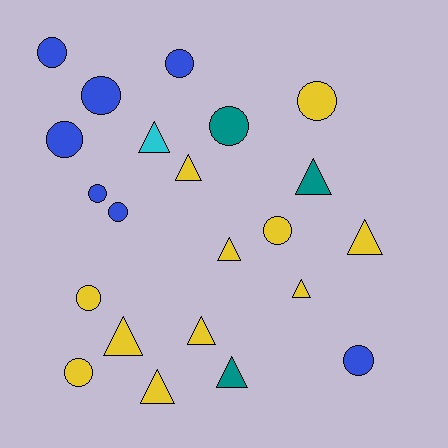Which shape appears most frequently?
Circle, with 12 objects.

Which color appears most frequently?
Yellow, with 11 objects.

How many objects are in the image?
There are 22 objects.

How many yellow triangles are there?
There are 7 yellow triangles.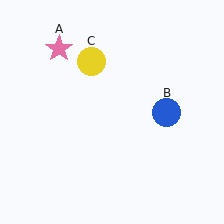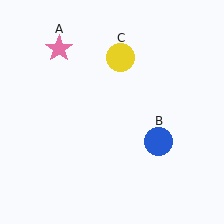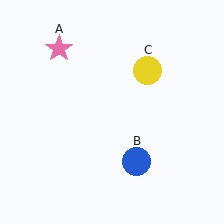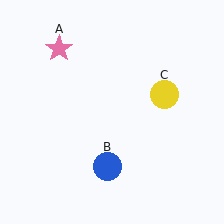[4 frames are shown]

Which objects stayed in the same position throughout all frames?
Pink star (object A) remained stationary.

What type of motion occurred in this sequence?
The blue circle (object B), yellow circle (object C) rotated clockwise around the center of the scene.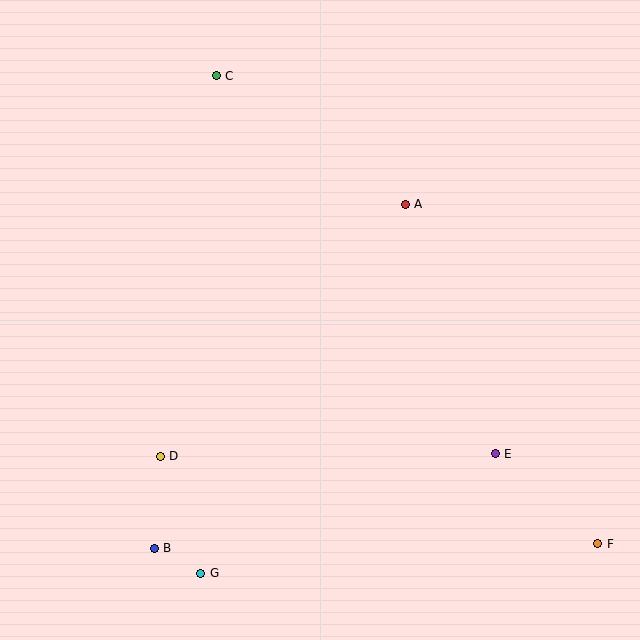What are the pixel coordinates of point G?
Point G is at (201, 573).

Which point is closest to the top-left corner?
Point C is closest to the top-left corner.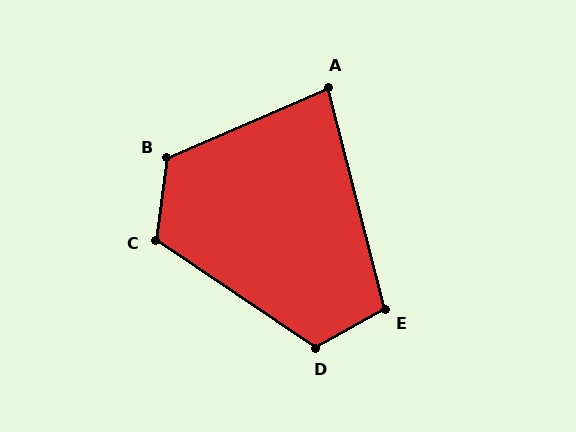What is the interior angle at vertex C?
Approximately 116 degrees (obtuse).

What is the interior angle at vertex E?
Approximately 105 degrees (obtuse).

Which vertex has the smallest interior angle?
A, at approximately 81 degrees.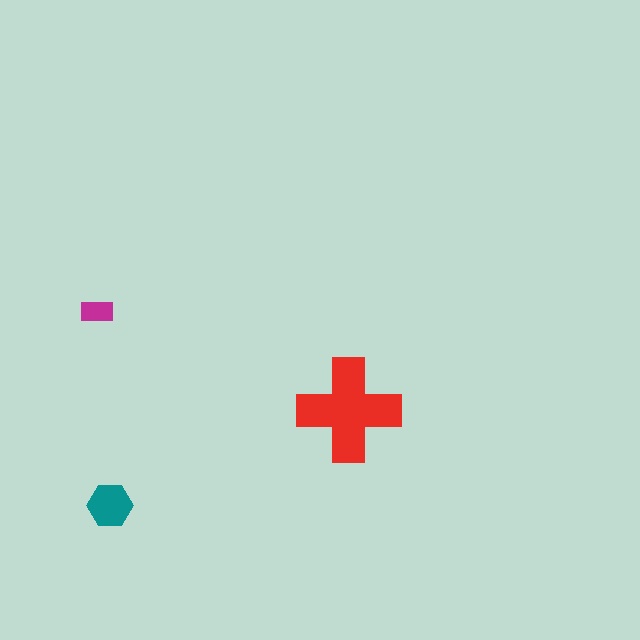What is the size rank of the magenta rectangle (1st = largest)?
3rd.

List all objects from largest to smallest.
The red cross, the teal hexagon, the magenta rectangle.